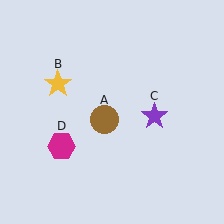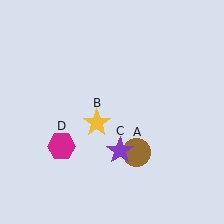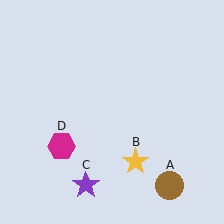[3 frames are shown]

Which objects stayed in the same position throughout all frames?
Magenta hexagon (object D) remained stationary.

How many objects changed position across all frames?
3 objects changed position: brown circle (object A), yellow star (object B), purple star (object C).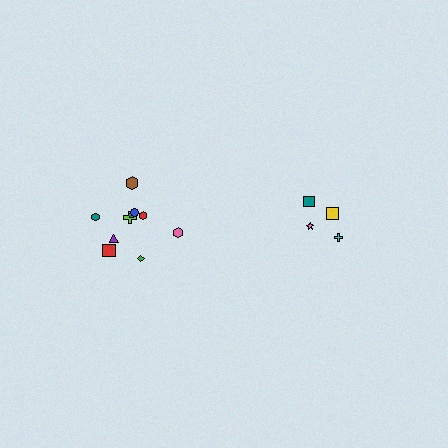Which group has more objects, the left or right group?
The left group.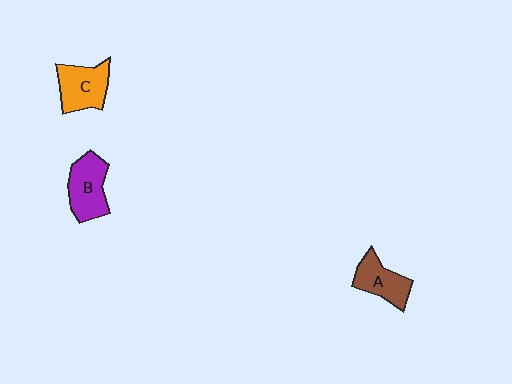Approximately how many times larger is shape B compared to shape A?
Approximately 1.2 times.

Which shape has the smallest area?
Shape A (brown).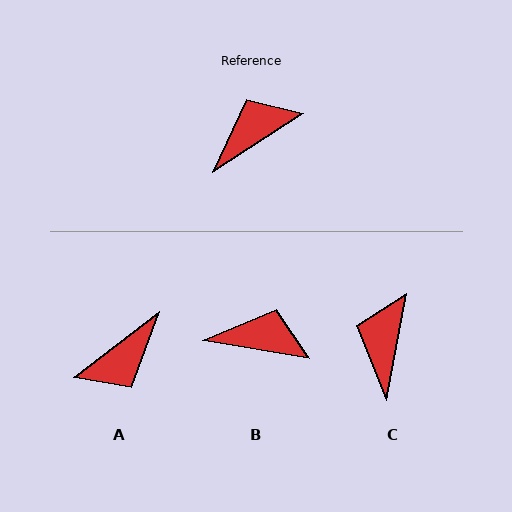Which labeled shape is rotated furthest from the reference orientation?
A, about 175 degrees away.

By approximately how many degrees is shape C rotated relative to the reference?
Approximately 47 degrees counter-clockwise.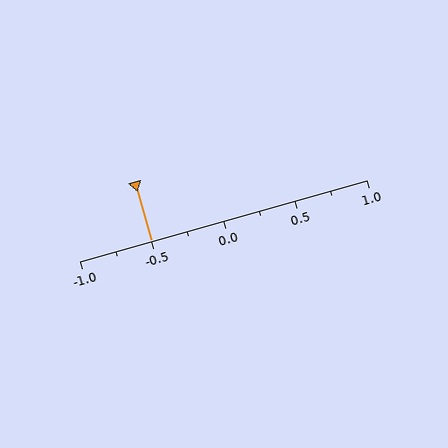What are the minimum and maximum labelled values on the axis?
The axis runs from -1.0 to 1.0.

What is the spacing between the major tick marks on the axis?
The major ticks are spaced 0.5 apart.